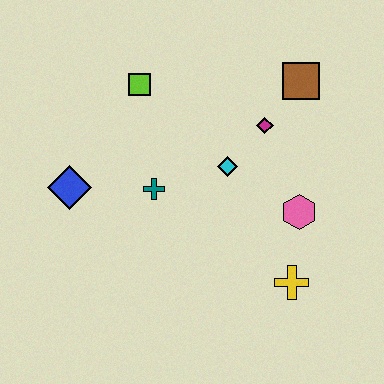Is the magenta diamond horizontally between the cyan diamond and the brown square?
Yes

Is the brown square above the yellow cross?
Yes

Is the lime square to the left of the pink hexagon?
Yes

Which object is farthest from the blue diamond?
The brown square is farthest from the blue diamond.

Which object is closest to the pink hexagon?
The yellow cross is closest to the pink hexagon.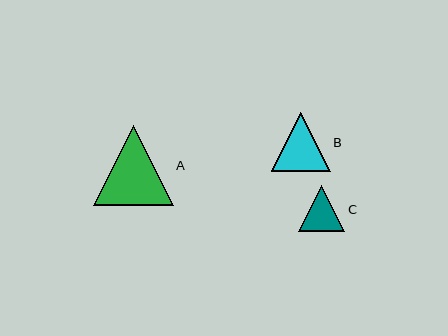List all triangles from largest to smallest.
From largest to smallest: A, B, C.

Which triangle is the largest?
Triangle A is the largest with a size of approximately 80 pixels.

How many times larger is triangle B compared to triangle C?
Triangle B is approximately 1.3 times the size of triangle C.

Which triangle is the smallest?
Triangle C is the smallest with a size of approximately 46 pixels.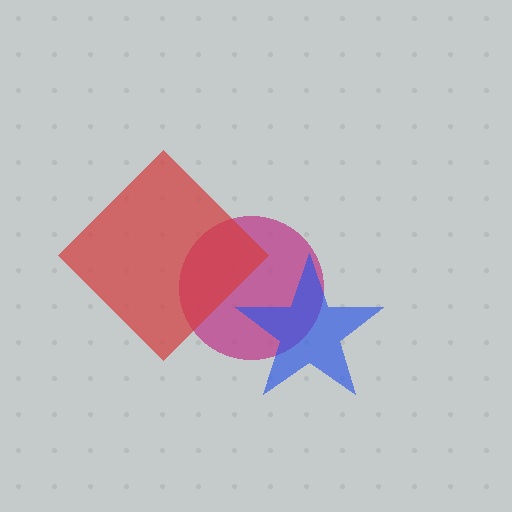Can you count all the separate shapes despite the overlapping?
Yes, there are 3 separate shapes.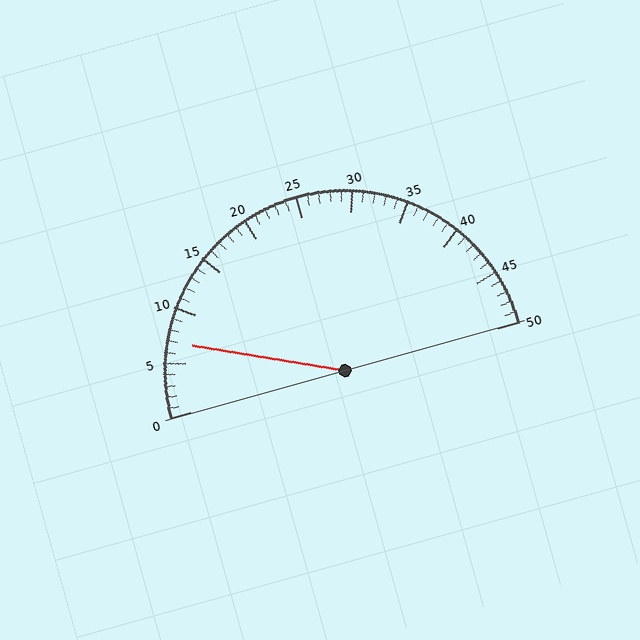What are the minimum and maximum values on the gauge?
The gauge ranges from 0 to 50.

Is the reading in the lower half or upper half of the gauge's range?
The reading is in the lower half of the range (0 to 50).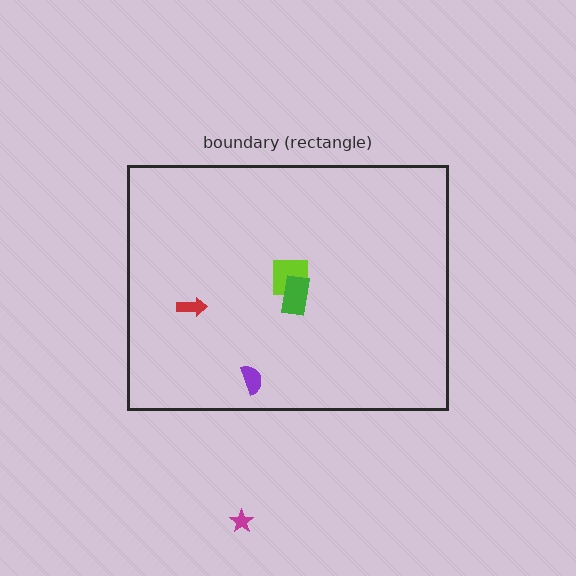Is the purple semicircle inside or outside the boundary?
Inside.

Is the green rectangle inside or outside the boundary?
Inside.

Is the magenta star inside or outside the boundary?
Outside.